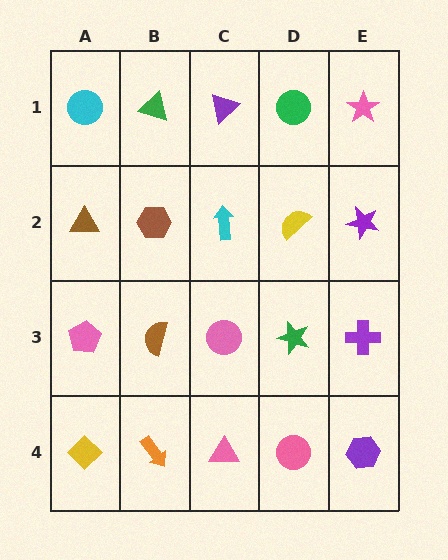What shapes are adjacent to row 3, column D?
A yellow semicircle (row 2, column D), a pink circle (row 4, column D), a pink circle (row 3, column C), a purple cross (row 3, column E).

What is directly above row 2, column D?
A green circle.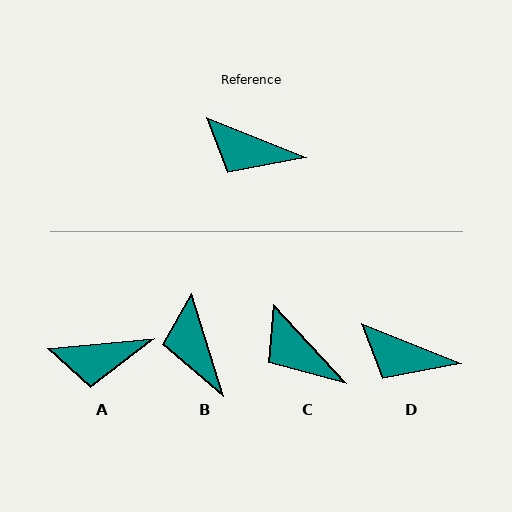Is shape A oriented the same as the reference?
No, it is off by about 27 degrees.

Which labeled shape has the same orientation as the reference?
D.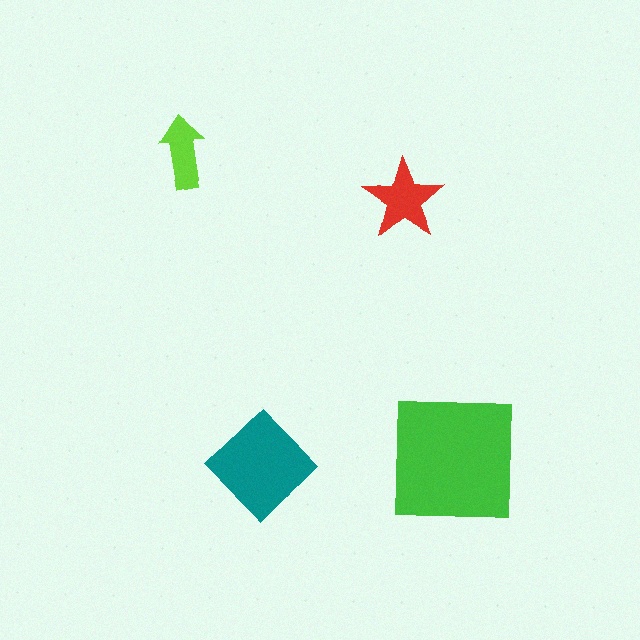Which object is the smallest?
The lime arrow.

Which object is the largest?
The green square.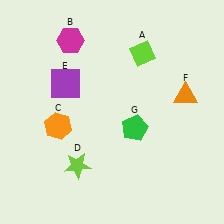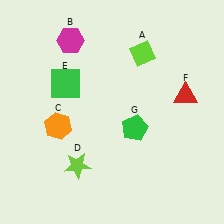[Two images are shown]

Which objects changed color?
E changed from purple to green. F changed from orange to red.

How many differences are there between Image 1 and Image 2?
There are 2 differences between the two images.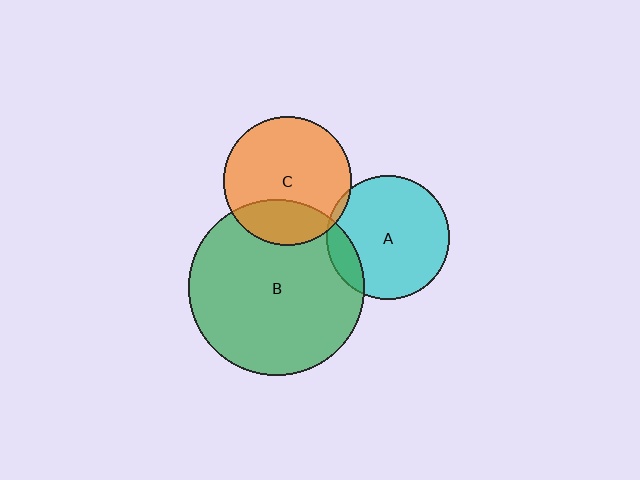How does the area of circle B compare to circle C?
Approximately 1.9 times.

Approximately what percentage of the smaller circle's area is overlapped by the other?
Approximately 5%.